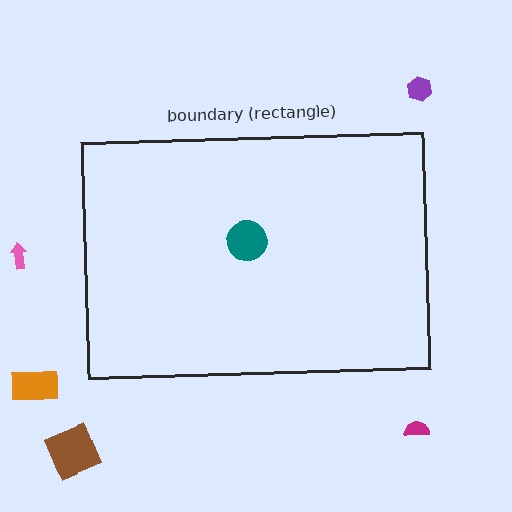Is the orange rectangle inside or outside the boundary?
Outside.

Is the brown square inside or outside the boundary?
Outside.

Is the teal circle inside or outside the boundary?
Inside.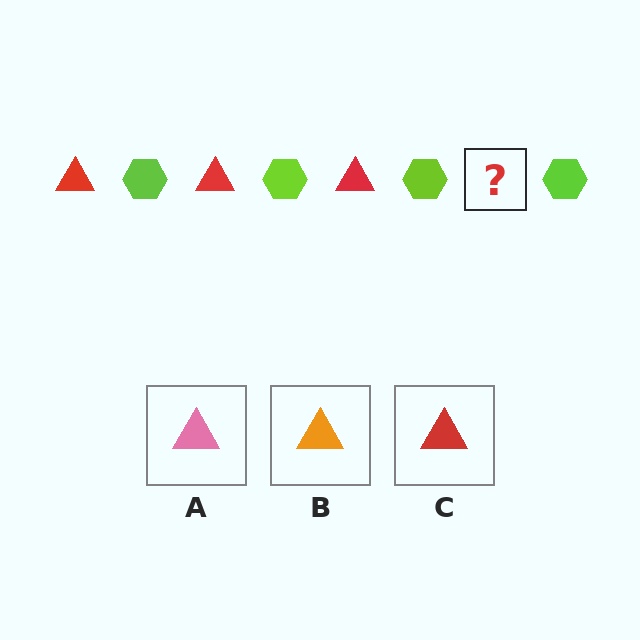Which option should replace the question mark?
Option C.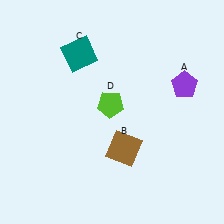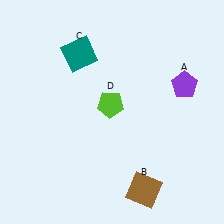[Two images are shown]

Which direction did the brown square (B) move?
The brown square (B) moved down.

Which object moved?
The brown square (B) moved down.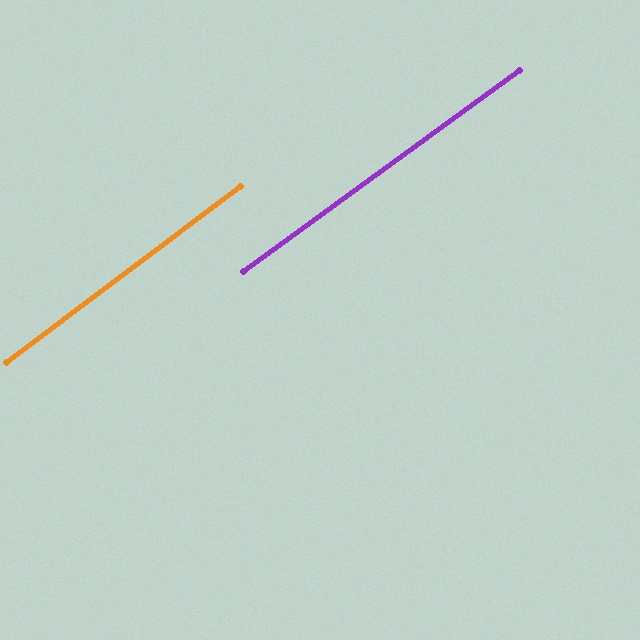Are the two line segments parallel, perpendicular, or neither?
Parallel — their directions differ by only 0.9°.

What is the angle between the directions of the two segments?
Approximately 1 degree.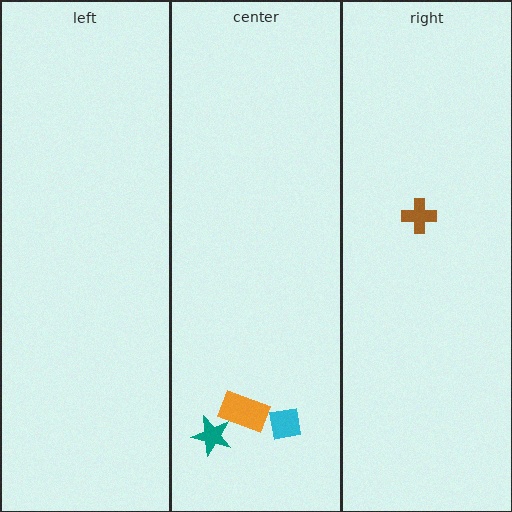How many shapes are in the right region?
1.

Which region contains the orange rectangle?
The center region.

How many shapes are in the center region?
3.